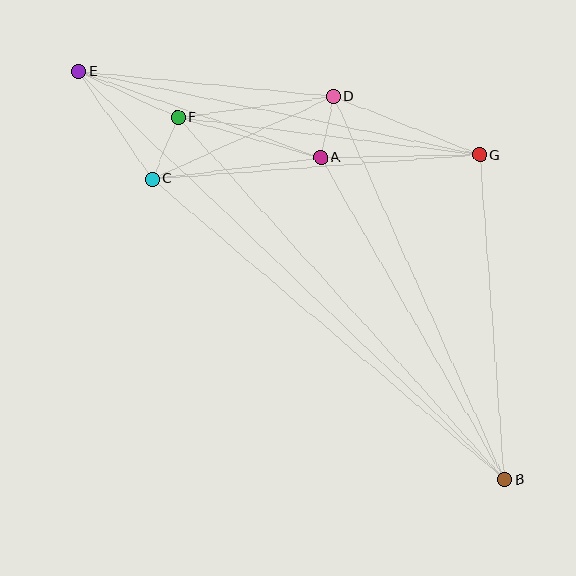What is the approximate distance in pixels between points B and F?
The distance between B and F is approximately 488 pixels.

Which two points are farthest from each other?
Points B and E are farthest from each other.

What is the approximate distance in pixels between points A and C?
The distance between A and C is approximately 170 pixels.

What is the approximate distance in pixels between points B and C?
The distance between B and C is approximately 463 pixels.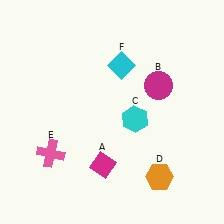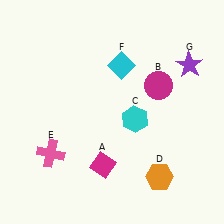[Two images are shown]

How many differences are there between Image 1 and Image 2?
There is 1 difference between the two images.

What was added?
A purple star (G) was added in Image 2.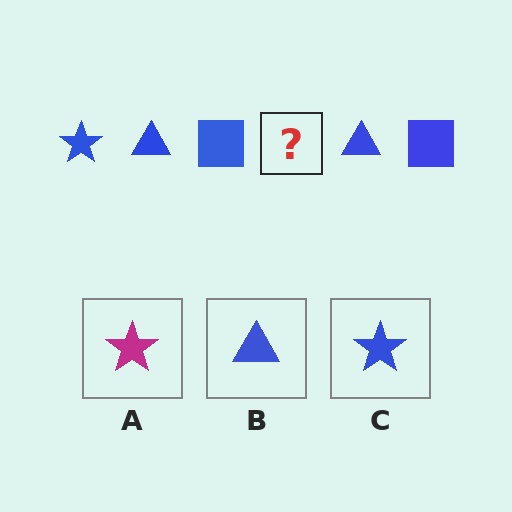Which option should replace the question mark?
Option C.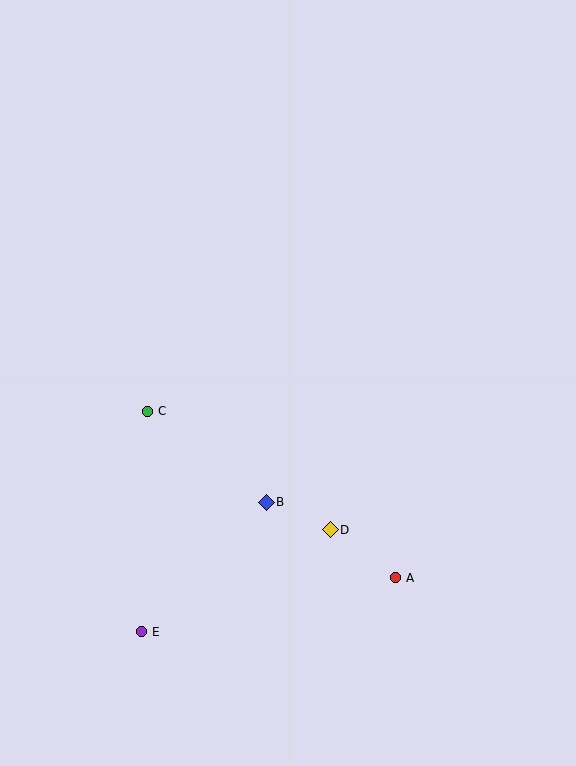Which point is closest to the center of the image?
Point B at (266, 502) is closest to the center.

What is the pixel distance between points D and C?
The distance between D and C is 218 pixels.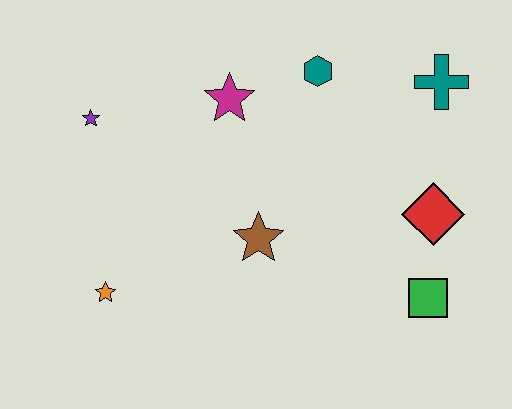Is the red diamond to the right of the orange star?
Yes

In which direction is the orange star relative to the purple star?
The orange star is below the purple star.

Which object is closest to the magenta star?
The teal hexagon is closest to the magenta star.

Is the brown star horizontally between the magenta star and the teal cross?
Yes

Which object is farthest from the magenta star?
The green square is farthest from the magenta star.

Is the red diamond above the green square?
Yes